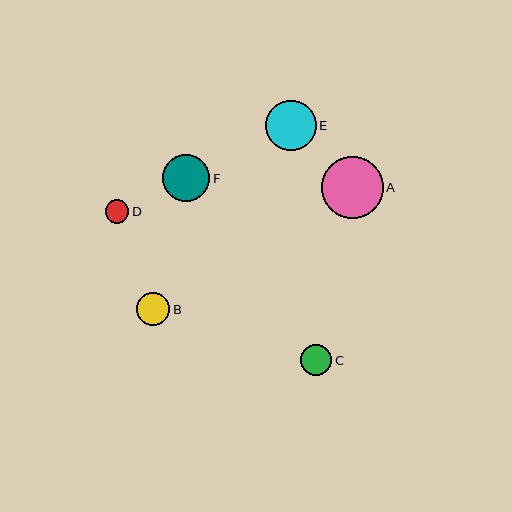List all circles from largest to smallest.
From largest to smallest: A, E, F, B, C, D.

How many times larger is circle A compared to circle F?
Circle A is approximately 1.3 times the size of circle F.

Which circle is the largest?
Circle A is the largest with a size of approximately 62 pixels.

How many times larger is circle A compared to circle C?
Circle A is approximately 2.0 times the size of circle C.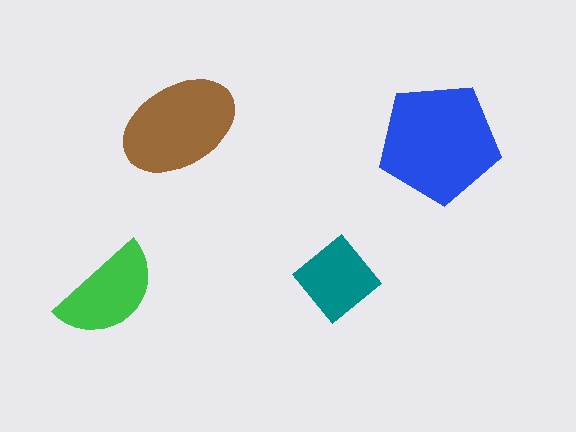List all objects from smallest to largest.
The teal diamond, the green semicircle, the brown ellipse, the blue pentagon.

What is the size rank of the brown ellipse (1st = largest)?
2nd.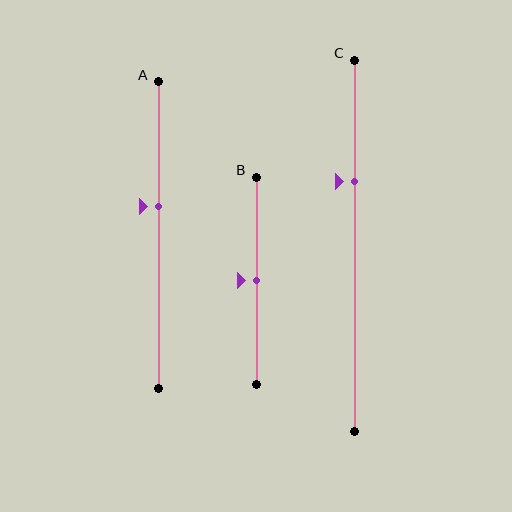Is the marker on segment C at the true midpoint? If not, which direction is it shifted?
No, the marker on segment C is shifted upward by about 17% of the segment length.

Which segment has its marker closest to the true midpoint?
Segment B has its marker closest to the true midpoint.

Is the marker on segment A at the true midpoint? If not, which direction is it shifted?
No, the marker on segment A is shifted upward by about 9% of the segment length.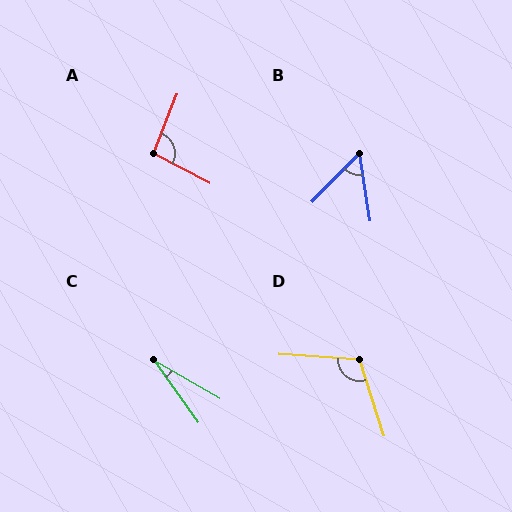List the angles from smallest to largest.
C (24°), B (53°), A (96°), D (111°).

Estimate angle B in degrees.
Approximately 53 degrees.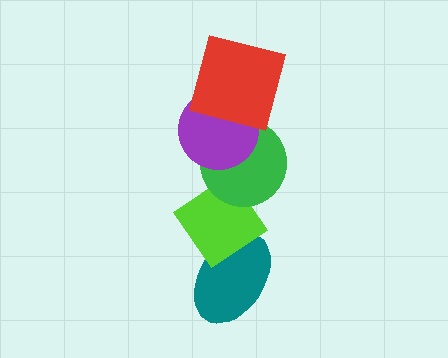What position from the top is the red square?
The red square is 1st from the top.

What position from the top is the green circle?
The green circle is 3rd from the top.